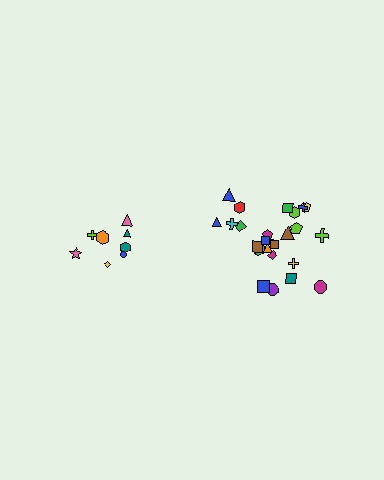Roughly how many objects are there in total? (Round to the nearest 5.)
Roughly 35 objects in total.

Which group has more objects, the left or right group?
The right group.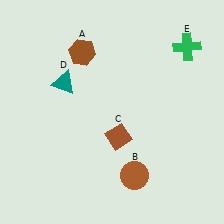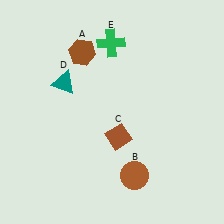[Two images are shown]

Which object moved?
The green cross (E) moved left.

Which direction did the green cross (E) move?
The green cross (E) moved left.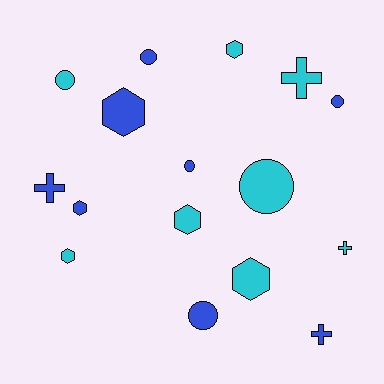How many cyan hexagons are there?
There are 4 cyan hexagons.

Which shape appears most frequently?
Circle, with 6 objects.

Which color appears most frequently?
Blue, with 8 objects.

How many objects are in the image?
There are 16 objects.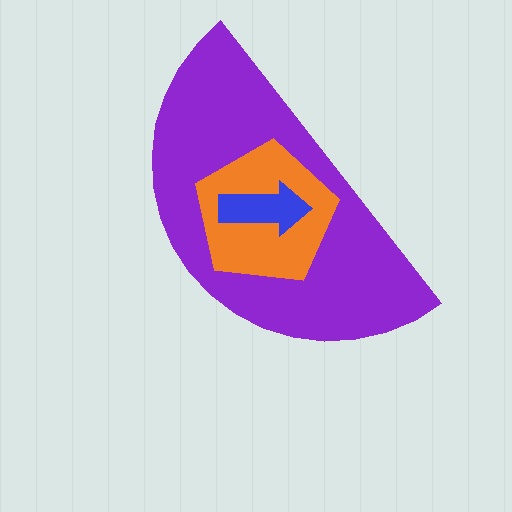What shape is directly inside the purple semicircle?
The orange pentagon.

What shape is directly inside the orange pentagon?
The blue arrow.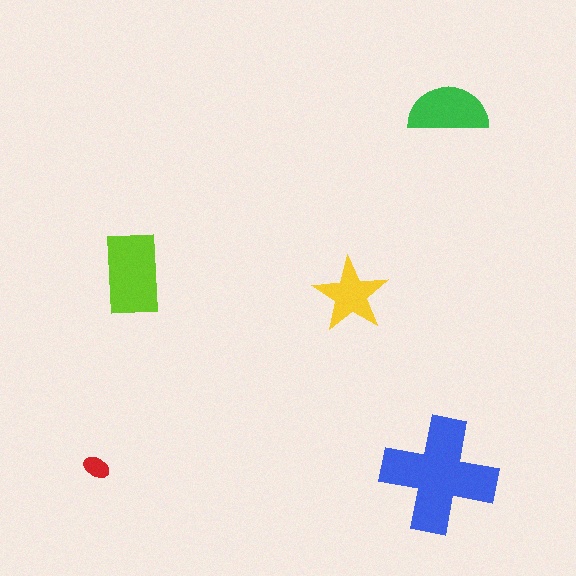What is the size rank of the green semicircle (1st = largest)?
3rd.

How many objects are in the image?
There are 5 objects in the image.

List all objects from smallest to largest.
The red ellipse, the yellow star, the green semicircle, the lime rectangle, the blue cross.